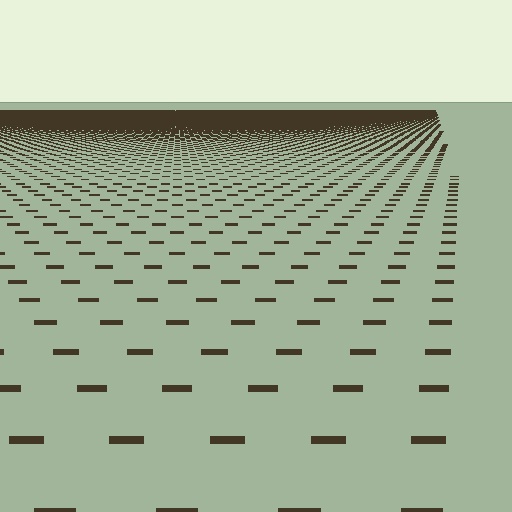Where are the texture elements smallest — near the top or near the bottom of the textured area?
Near the top.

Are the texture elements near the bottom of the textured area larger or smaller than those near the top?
Larger. Near the bottom, elements are closer to the viewer and appear at a bigger on-screen size.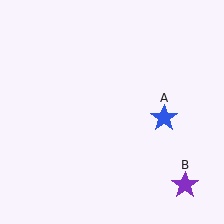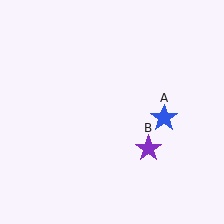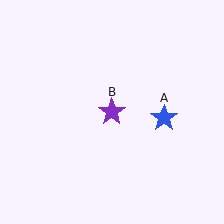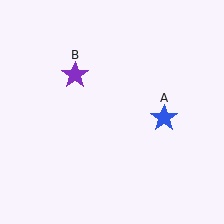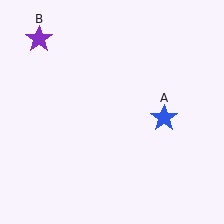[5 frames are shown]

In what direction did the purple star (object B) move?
The purple star (object B) moved up and to the left.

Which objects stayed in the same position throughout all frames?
Blue star (object A) remained stationary.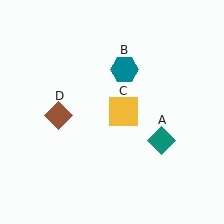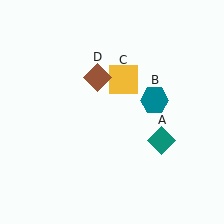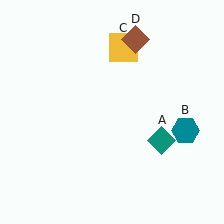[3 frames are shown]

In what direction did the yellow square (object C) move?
The yellow square (object C) moved up.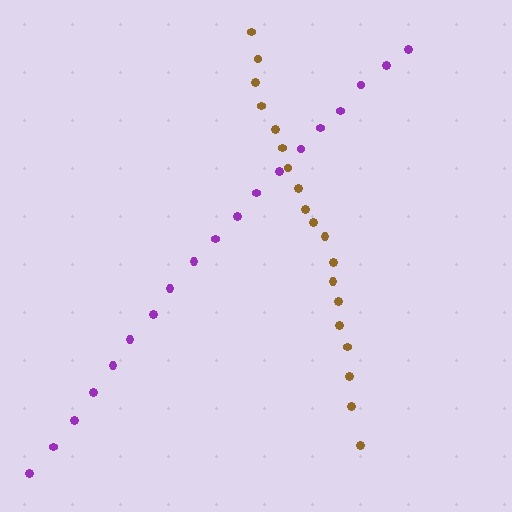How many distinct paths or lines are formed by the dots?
There are 2 distinct paths.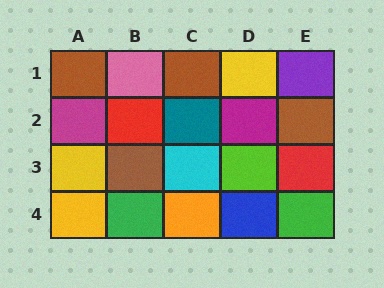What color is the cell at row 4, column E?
Green.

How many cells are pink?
1 cell is pink.